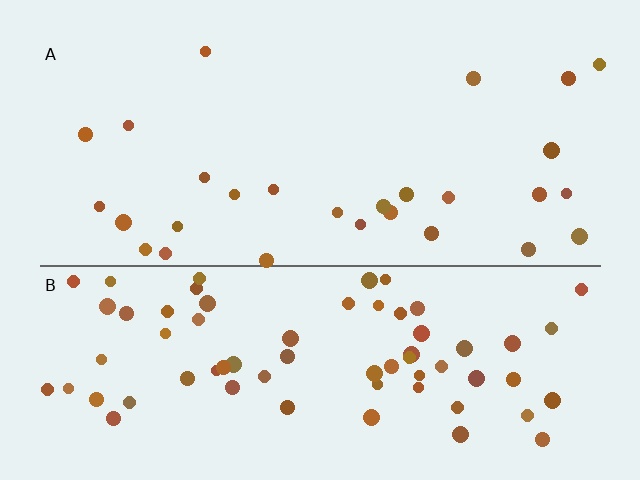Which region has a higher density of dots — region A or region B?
B (the bottom).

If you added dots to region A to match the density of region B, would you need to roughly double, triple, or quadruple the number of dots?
Approximately triple.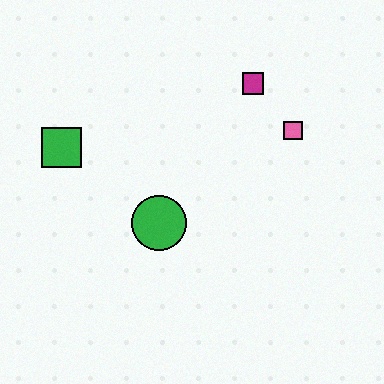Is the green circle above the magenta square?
No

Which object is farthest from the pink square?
The green square is farthest from the pink square.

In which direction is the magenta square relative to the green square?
The magenta square is to the right of the green square.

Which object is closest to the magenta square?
The pink square is closest to the magenta square.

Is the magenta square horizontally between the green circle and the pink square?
Yes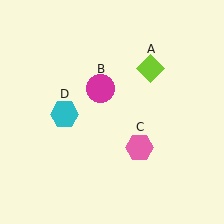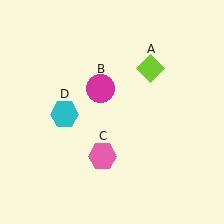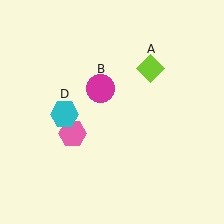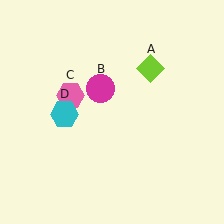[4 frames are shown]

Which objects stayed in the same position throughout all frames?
Lime diamond (object A) and magenta circle (object B) and cyan hexagon (object D) remained stationary.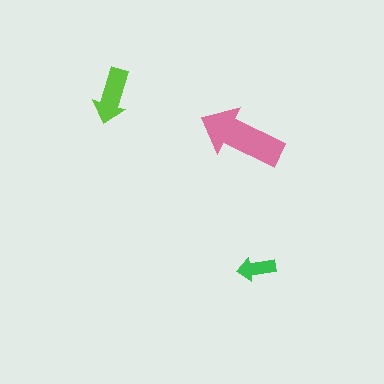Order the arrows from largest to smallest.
the pink one, the lime one, the green one.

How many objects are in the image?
There are 3 objects in the image.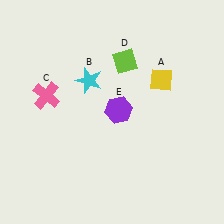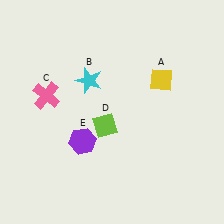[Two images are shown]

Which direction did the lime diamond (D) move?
The lime diamond (D) moved down.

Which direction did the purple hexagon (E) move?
The purple hexagon (E) moved left.